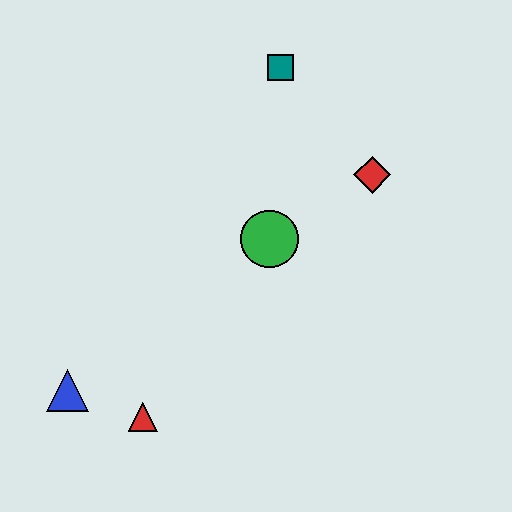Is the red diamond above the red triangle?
Yes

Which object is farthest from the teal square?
The blue triangle is farthest from the teal square.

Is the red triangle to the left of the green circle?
Yes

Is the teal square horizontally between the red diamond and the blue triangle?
Yes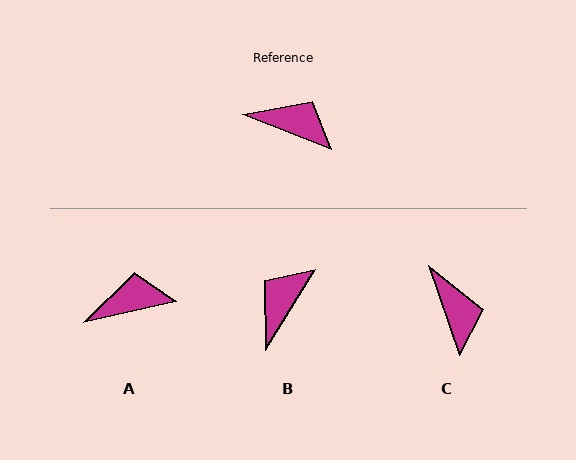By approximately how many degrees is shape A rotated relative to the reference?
Approximately 34 degrees counter-clockwise.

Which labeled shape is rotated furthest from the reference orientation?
B, about 80 degrees away.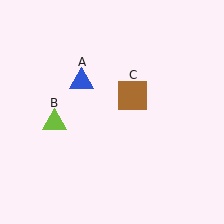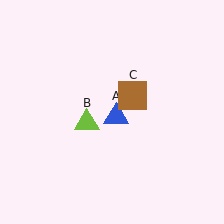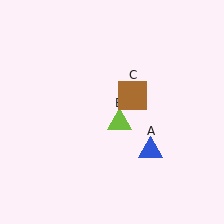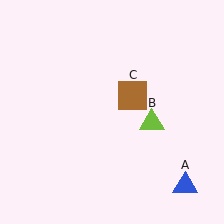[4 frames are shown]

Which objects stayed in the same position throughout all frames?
Brown square (object C) remained stationary.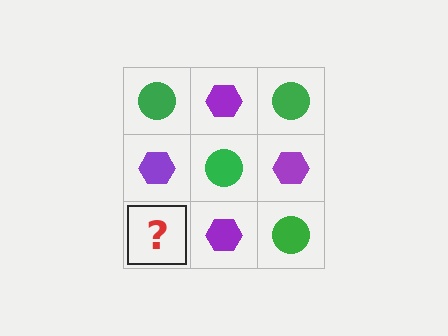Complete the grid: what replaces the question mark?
The question mark should be replaced with a green circle.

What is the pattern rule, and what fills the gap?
The rule is that it alternates green circle and purple hexagon in a checkerboard pattern. The gap should be filled with a green circle.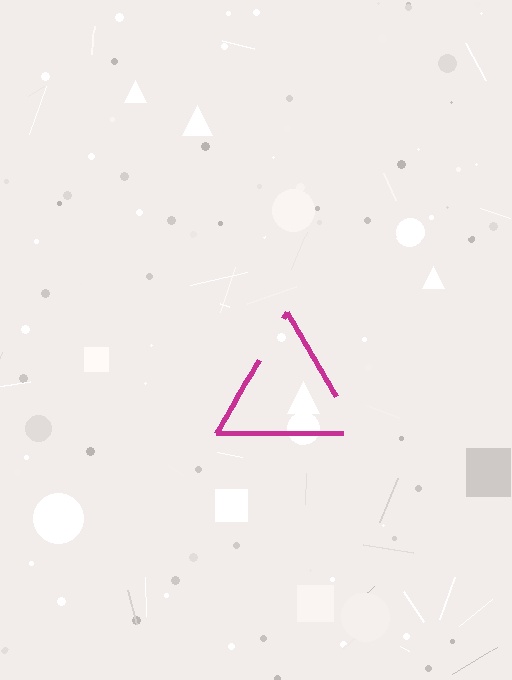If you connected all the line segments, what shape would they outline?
They would outline a triangle.